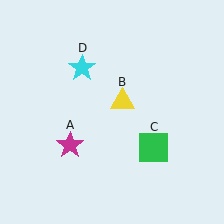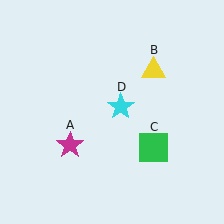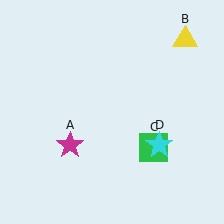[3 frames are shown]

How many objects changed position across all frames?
2 objects changed position: yellow triangle (object B), cyan star (object D).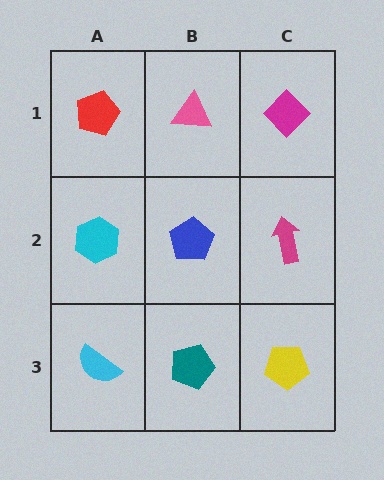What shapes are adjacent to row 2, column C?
A magenta diamond (row 1, column C), a yellow pentagon (row 3, column C), a blue pentagon (row 2, column B).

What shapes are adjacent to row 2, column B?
A pink triangle (row 1, column B), a teal pentagon (row 3, column B), a cyan hexagon (row 2, column A), a magenta arrow (row 2, column C).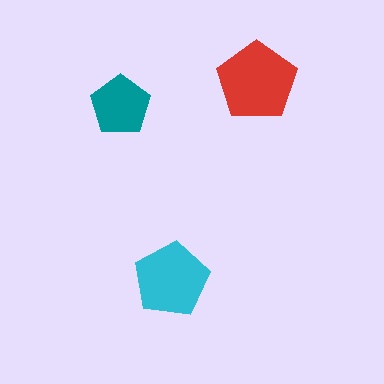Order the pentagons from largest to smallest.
the red one, the cyan one, the teal one.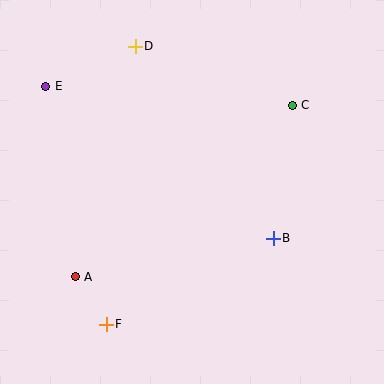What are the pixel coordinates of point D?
Point D is at (135, 46).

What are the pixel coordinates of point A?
Point A is at (75, 277).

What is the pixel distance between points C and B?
The distance between C and B is 134 pixels.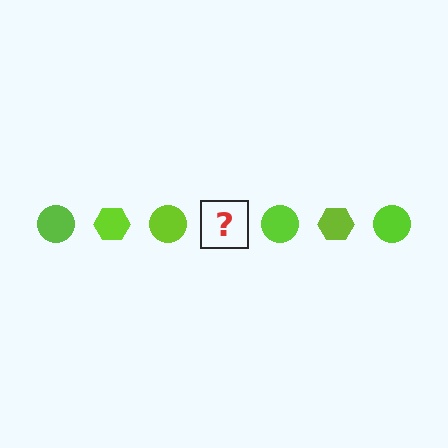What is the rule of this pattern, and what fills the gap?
The rule is that the pattern cycles through circle, hexagon shapes in lime. The gap should be filled with a lime hexagon.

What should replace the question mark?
The question mark should be replaced with a lime hexagon.